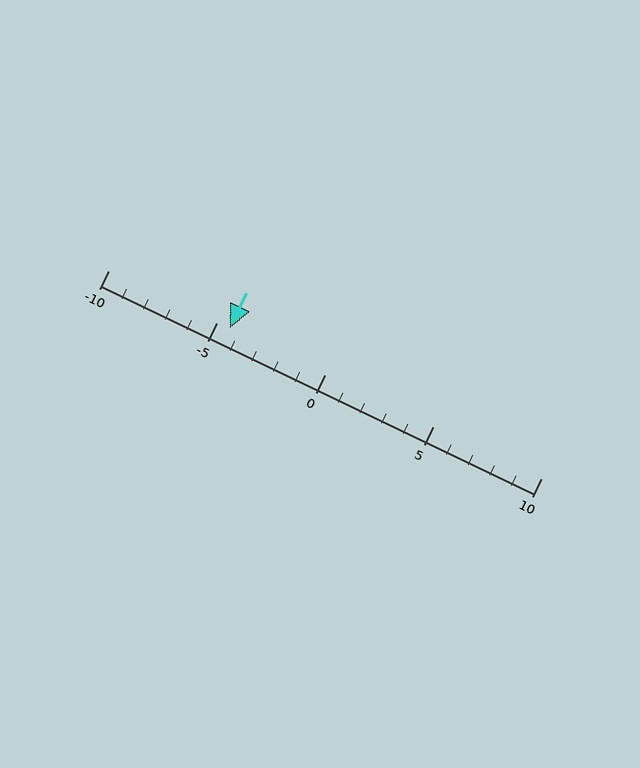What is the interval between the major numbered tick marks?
The major tick marks are spaced 5 units apart.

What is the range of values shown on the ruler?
The ruler shows values from -10 to 10.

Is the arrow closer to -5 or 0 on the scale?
The arrow is closer to -5.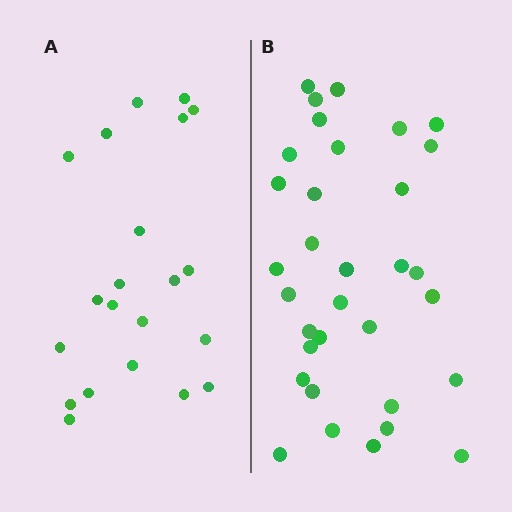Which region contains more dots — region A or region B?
Region B (the right region) has more dots.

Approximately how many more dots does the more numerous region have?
Region B has roughly 12 or so more dots than region A.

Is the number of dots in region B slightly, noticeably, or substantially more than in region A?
Region B has substantially more. The ratio is roughly 1.6 to 1.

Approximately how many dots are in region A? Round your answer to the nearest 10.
About 20 dots. (The exact count is 21, which rounds to 20.)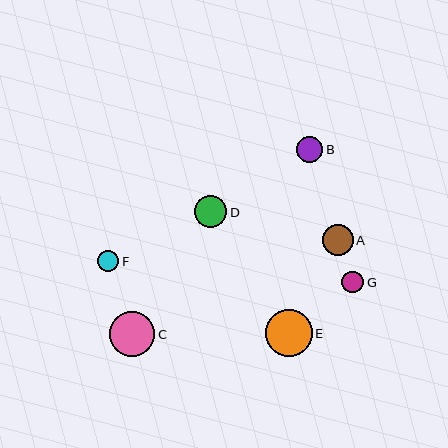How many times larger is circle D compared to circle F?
Circle D is approximately 1.6 times the size of circle F.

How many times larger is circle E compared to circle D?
Circle E is approximately 1.4 times the size of circle D.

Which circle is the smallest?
Circle F is the smallest with a size of approximately 21 pixels.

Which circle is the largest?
Circle E is the largest with a size of approximately 46 pixels.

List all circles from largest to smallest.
From largest to smallest: E, C, D, A, B, G, F.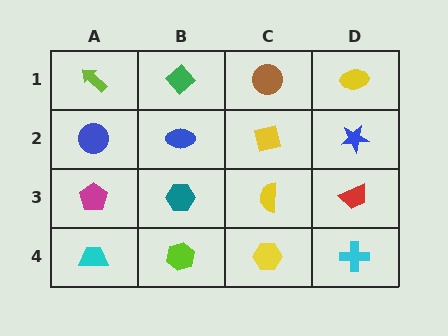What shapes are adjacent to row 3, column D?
A blue star (row 2, column D), a cyan cross (row 4, column D), a yellow semicircle (row 3, column C).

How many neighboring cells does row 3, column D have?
3.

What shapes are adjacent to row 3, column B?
A blue ellipse (row 2, column B), a lime hexagon (row 4, column B), a magenta pentagon (row 3, column A), a yellow semicircle (row 3, column C).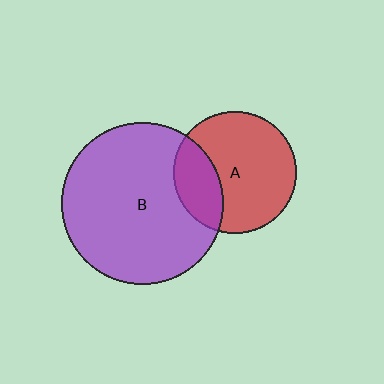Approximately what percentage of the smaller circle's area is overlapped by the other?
Approximately 25%.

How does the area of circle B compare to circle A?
Approximately 1.7 times.